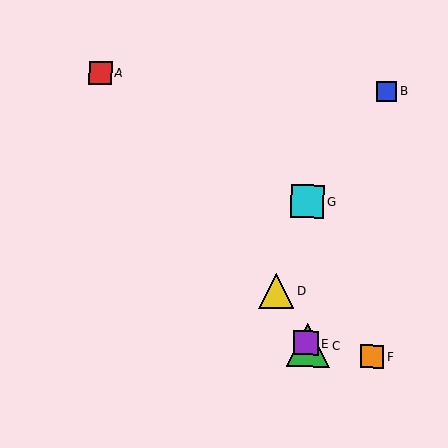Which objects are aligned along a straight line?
Objects C, D, E are aligned along a straight line.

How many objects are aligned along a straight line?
3 objects (C, D, E) are aligned along a straight line.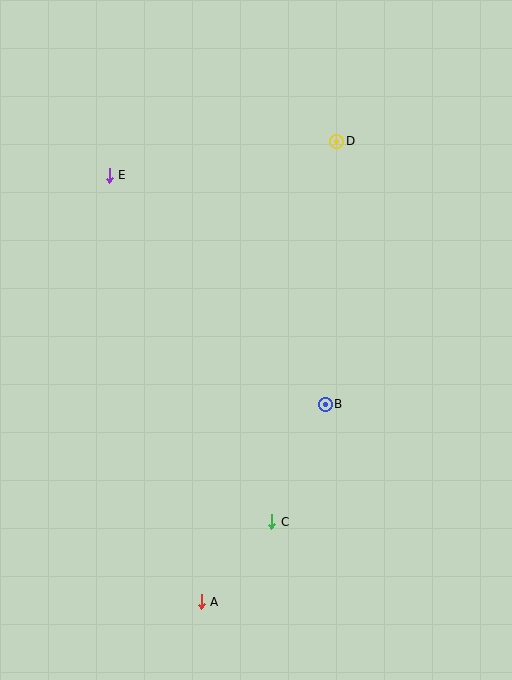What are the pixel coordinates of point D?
Point D is at (337, 141).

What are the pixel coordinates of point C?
Point C is at (272, 522).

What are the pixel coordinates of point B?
Point B is at (325, 404).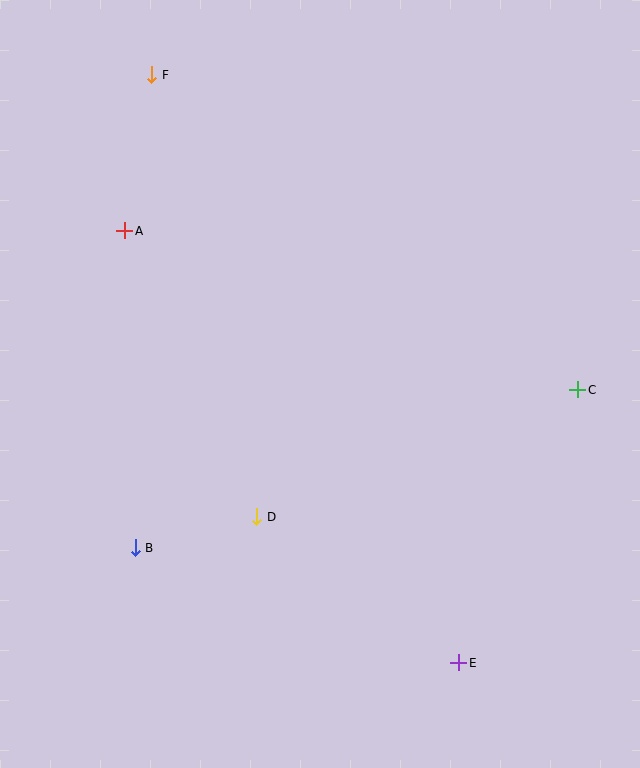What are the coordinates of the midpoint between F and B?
The midpoint between F and B is at (144, 311).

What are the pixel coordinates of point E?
Point E is at (459, 663).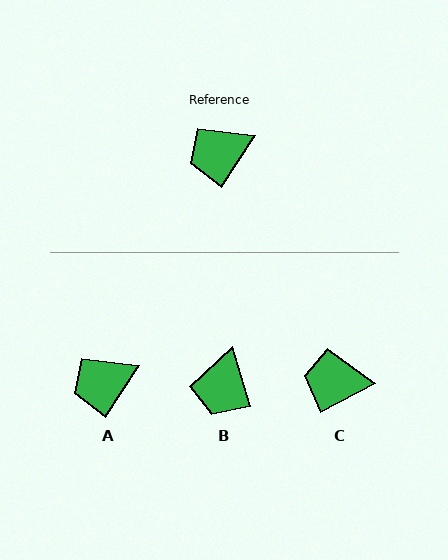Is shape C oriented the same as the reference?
No, it is off by about 29 degrees.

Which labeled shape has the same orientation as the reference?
A.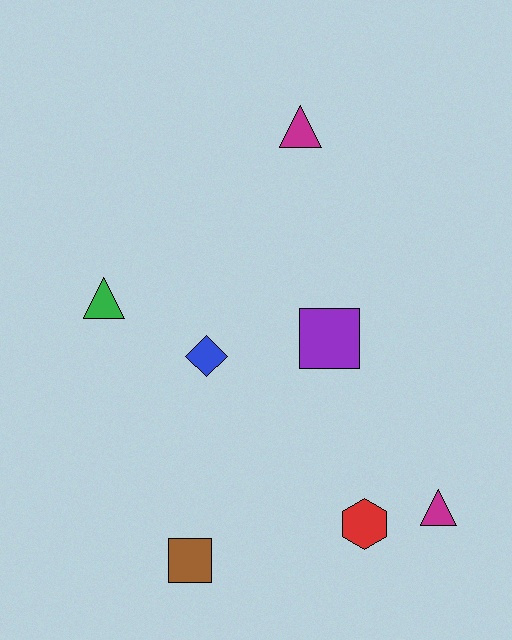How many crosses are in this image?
There are no crosses.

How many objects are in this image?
There are 7 objects.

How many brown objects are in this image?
There is 1 brown object.